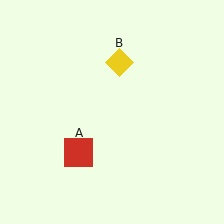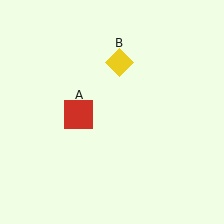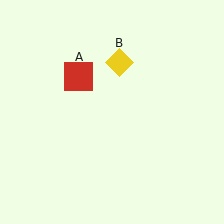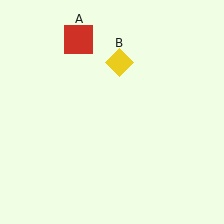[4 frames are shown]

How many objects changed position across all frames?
1 object changed position: red square (object A).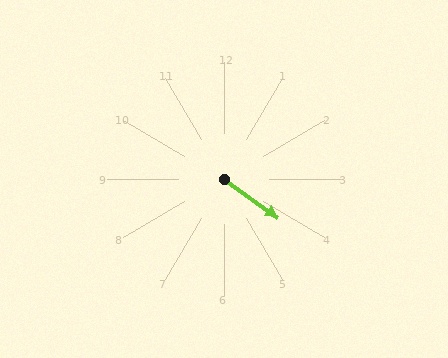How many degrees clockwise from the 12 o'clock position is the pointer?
Approximately 126 degrees.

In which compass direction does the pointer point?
Southeast.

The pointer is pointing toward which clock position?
Roughly 4 o'clock.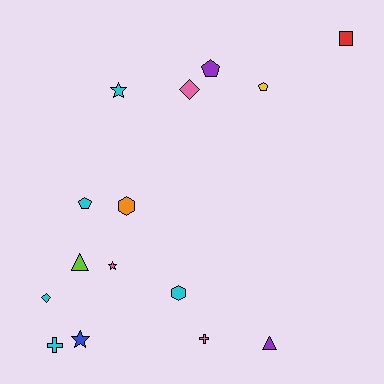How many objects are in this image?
There are 15 objects.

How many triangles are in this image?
There are 2 triangles.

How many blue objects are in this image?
There is 1 blue object.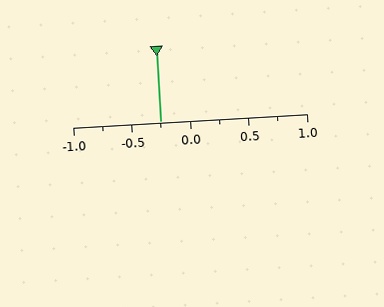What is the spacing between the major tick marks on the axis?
The major ticks are spaced 0.5 apart.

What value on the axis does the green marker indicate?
The marker indicates approximately -0.25.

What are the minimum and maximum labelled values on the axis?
The axis runs from -1.0 to 1.0.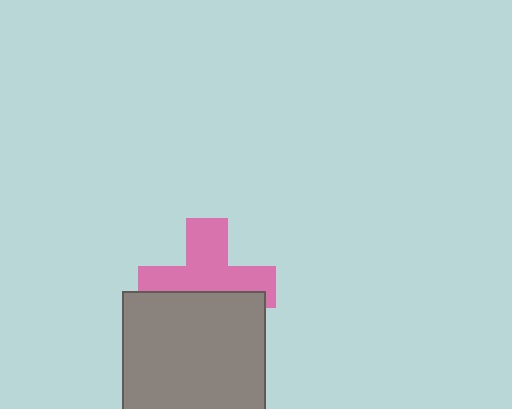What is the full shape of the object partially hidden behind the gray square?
The partially hidden object is a pink cross.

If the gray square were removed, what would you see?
You would see the complete pink cross.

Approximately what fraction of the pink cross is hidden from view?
Roughly 41% of the pink cross is hidden behind the gray square.